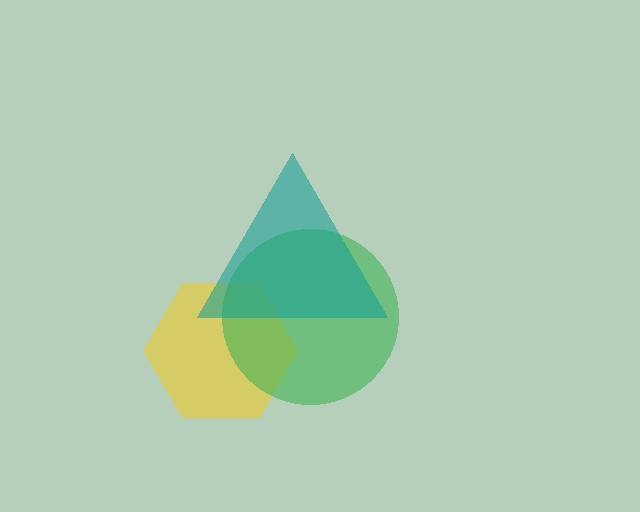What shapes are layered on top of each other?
The layered shapes are: a yellow hexagon, a green circle, a teal triangle.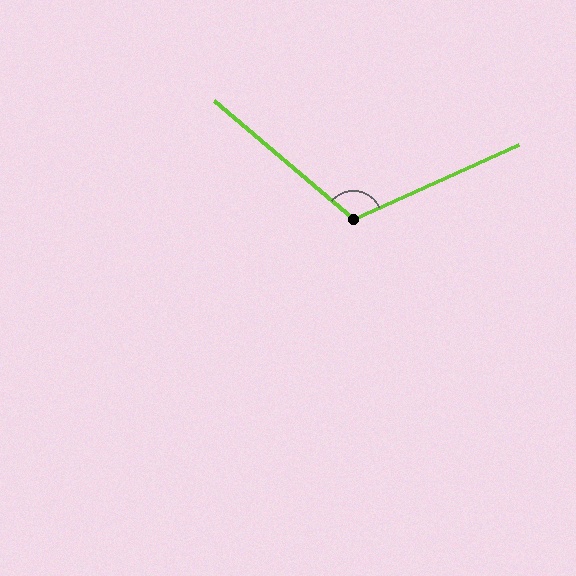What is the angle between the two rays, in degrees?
Approximately 115 degrees.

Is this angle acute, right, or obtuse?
It is obtuse.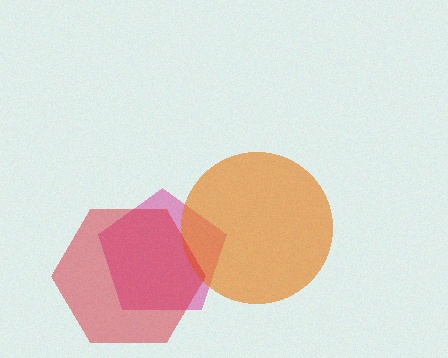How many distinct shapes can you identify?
There are 3 distinct shapes: a magenta pentagon, an orange circle, a red hexagon.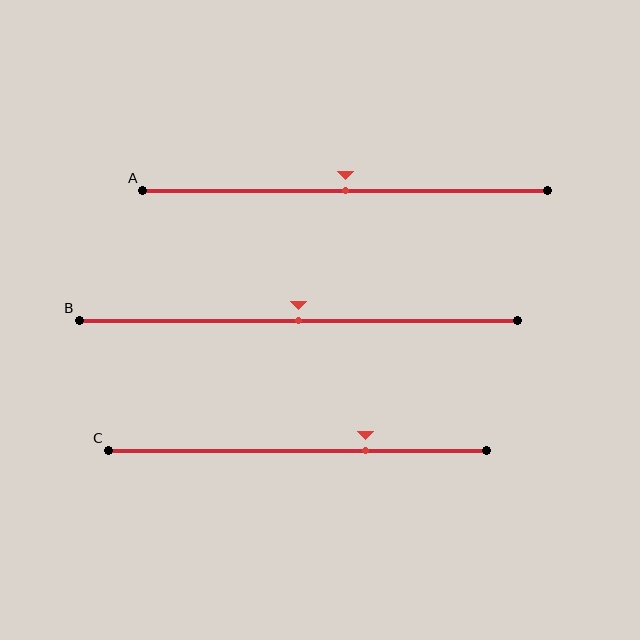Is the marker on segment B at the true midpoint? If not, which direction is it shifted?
Yes, the marker on segment B is at the true midpoint.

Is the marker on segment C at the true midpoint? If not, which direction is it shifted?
No, the marker on segment C is shifted to the right by about 18% of the segment length.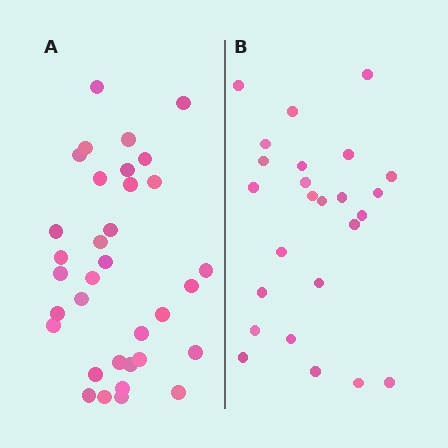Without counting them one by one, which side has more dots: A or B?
Region A (the left region) has more dots.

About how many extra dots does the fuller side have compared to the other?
Region A has roughly 8 or so more dots than region B.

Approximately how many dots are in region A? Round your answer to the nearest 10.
About 30 dots. (The exact count is 34, which rounds to 30.)